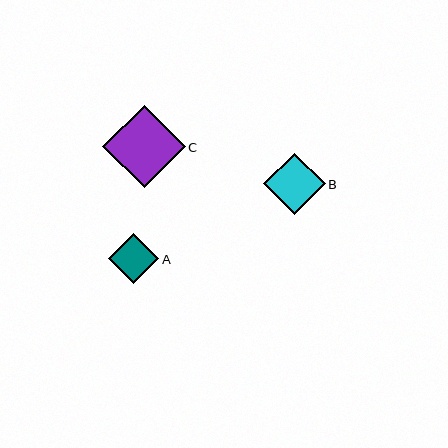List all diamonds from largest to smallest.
From largest to smallest: C, B, A.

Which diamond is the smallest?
Diamond A is the smallest with a size of approximately 51 pixels.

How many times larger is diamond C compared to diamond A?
Diamond C is approximately 1.6 times the size of diamond A.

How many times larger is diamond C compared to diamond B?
Diamond C is approximately 1.3 times the size of diamond B.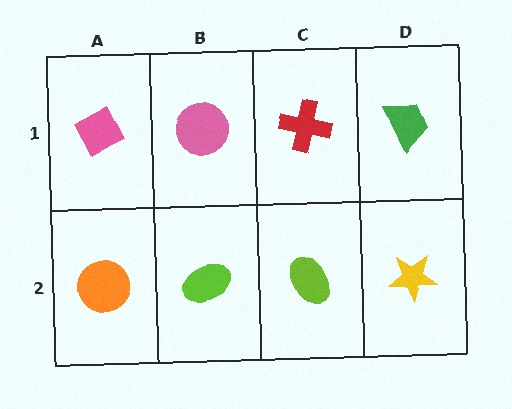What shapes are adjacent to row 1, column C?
A lime ellipse (row 2, column C), a pink circle (row 1, column B), a green trapezoid (row 1, column D).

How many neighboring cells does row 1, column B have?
3.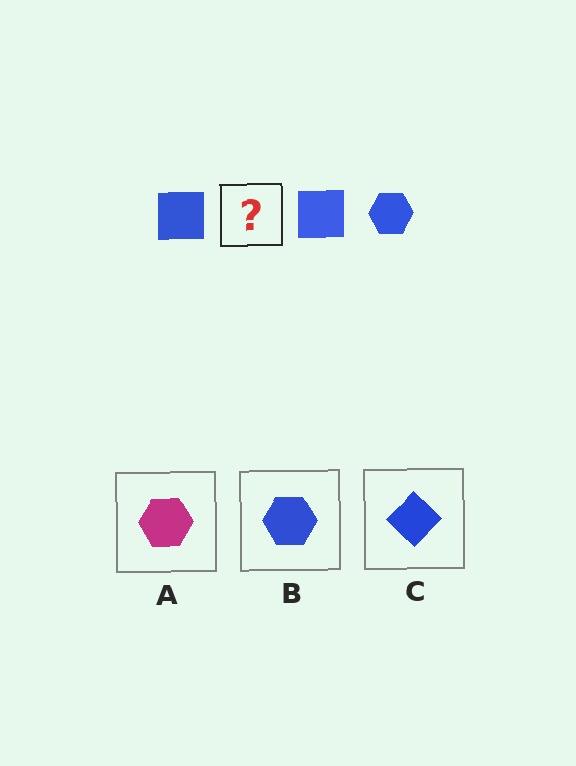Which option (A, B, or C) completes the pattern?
B.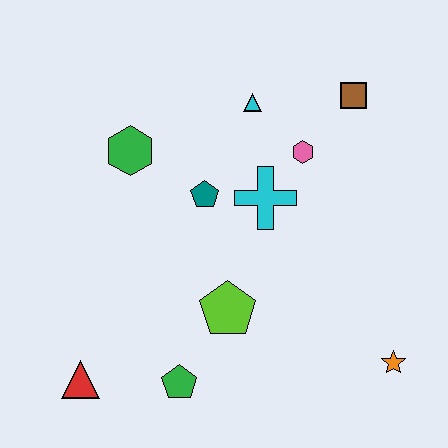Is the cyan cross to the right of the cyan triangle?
Yes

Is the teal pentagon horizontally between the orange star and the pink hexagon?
No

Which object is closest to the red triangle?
The green pentagon is closest to the red triangle.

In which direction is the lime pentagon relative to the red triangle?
The lime pentagon is to the right of the red triangle.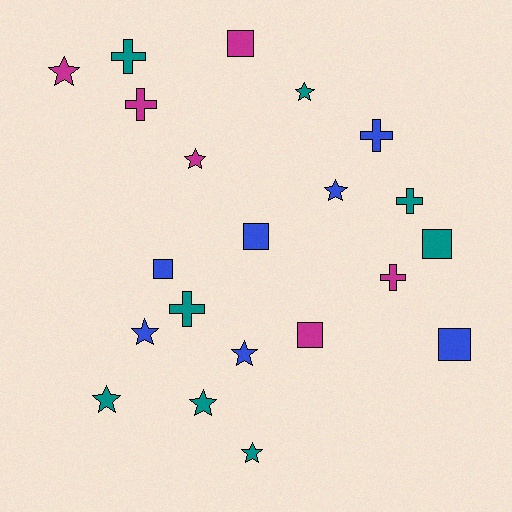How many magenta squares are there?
There are 2 magenta squares.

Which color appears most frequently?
Teal, with 8 objects.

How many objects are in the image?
There are 21 objects.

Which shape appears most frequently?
Star, with 9 objects.